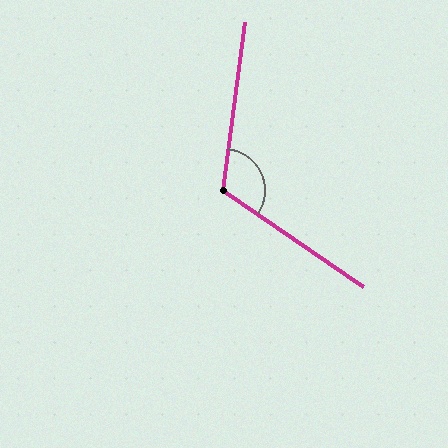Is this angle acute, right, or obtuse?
It is obtuse.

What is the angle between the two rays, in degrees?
Approximately 117 degrees.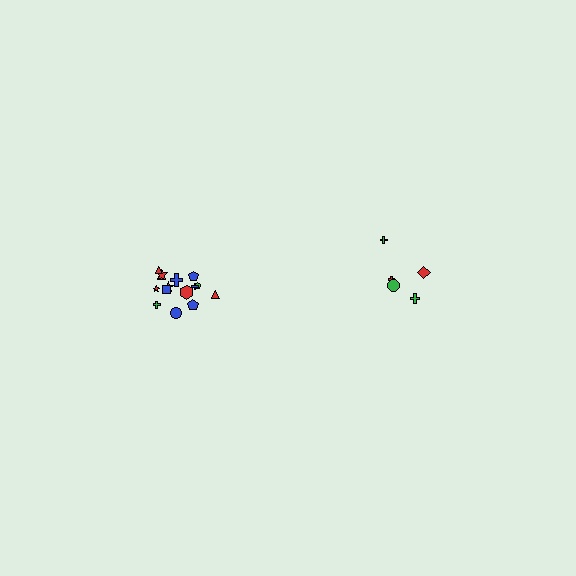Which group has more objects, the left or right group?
The left group.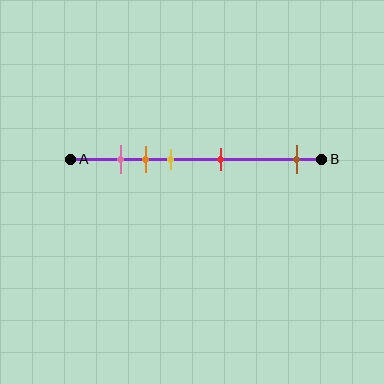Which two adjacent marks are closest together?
The pink and orange marks are the closest adjacent pair.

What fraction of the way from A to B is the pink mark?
The pink mark is approximately 20% (0.2) of the way from A to B.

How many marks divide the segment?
There are 5 marks dividing the segment.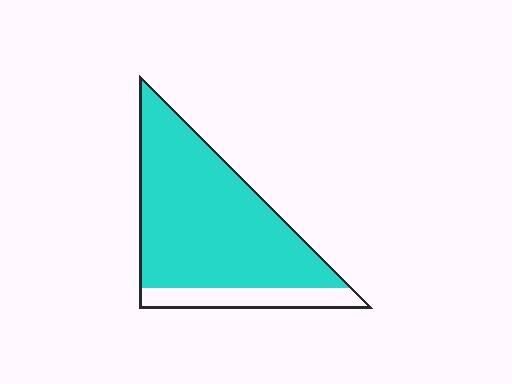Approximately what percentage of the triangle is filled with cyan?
Approximately 85%.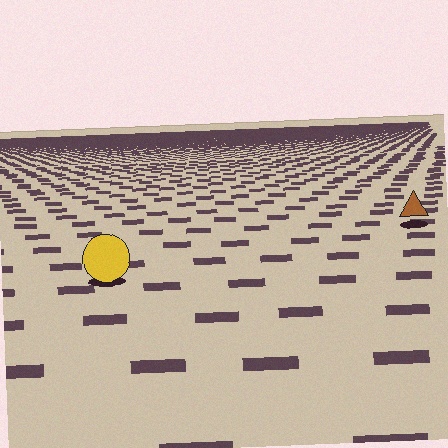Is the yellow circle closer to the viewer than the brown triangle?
Yes. The yellow circle is closer — you can tell from the texture gradient: the ground texture is coarser near it.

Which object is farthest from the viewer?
The brown triangle is farthest from the viewer. It appears smaller and the ground texture around it is denser.